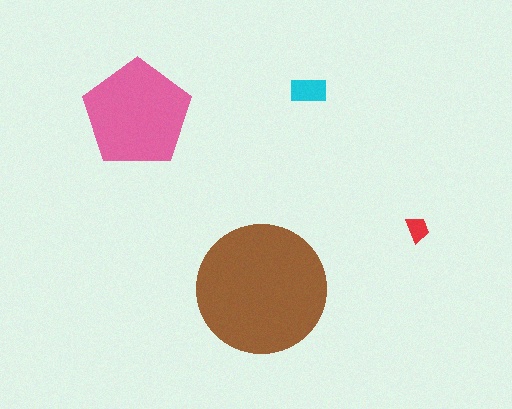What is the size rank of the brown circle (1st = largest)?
1st.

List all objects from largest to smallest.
The brown circle, the pink pentagon, the cyan rectangle, the red trapezoid.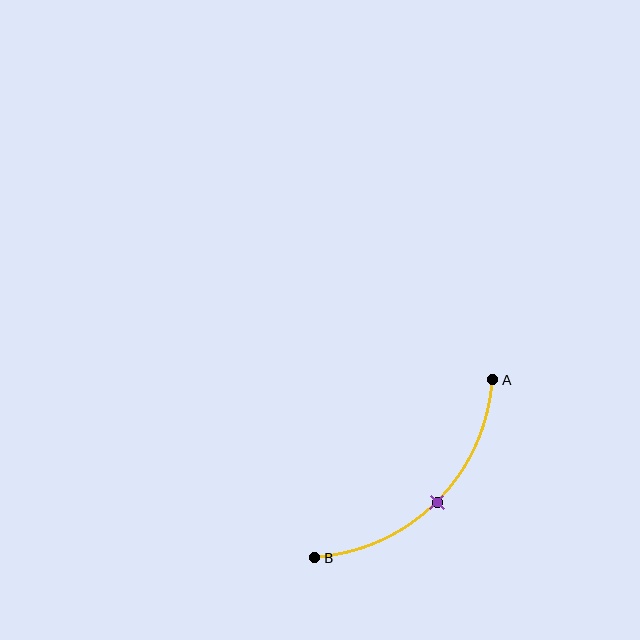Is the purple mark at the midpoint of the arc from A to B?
Yes. The purple mark lies on the arc at equal arc-length from both A and B — it is the arc midpoint.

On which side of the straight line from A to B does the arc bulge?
The arc bulges below and to the right of the straight line connecting A and B.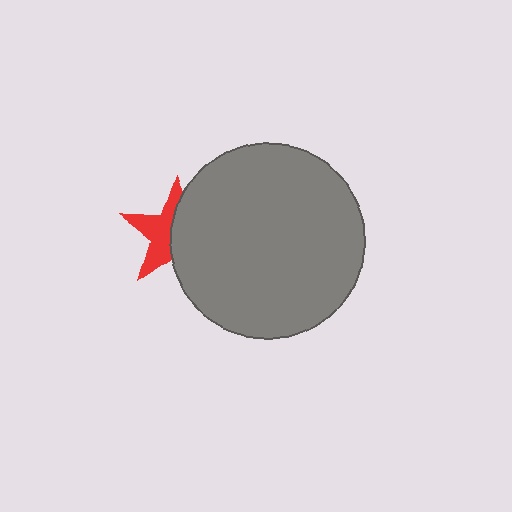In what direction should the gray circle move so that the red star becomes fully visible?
The gray circle should move right. That is the shortest direction to clear the overlap and leave the red star fully visible.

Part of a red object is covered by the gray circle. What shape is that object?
It is a star.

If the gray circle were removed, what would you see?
You would see the complete red star.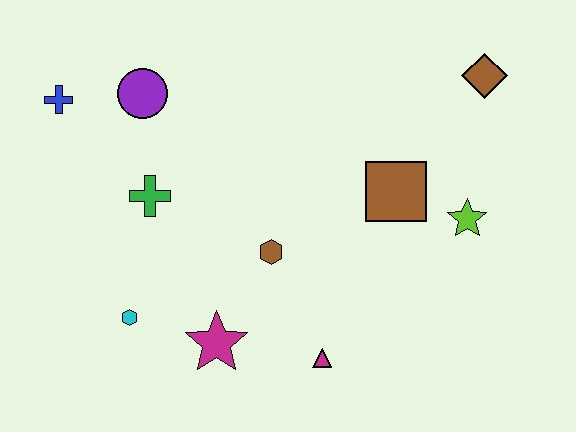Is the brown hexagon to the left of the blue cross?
No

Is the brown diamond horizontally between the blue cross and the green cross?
No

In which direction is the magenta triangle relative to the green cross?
The magenta triangle is to the right of the green cross.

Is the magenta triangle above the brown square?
No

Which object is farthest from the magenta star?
The brown diamond is farthest from the magenta star.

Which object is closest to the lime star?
The brown square is closest to the lime star.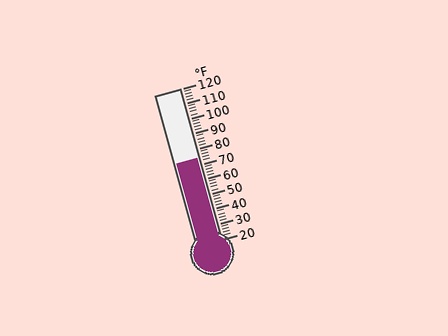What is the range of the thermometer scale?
The thermometer scale ranges from 20°F to 120°F.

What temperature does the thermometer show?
The thermometer shows approximately 74°F.